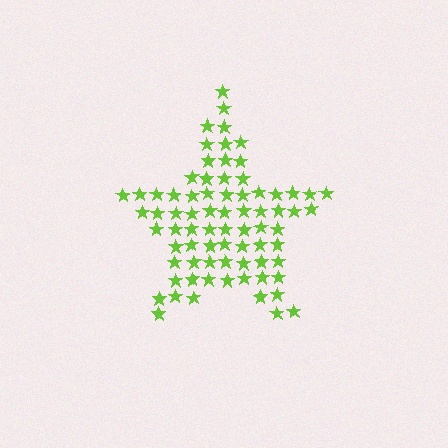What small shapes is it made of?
It is made of small stars.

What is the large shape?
The large shape is a star.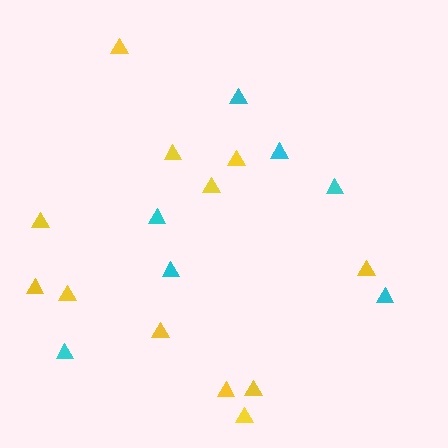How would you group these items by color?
There are 2 groups: one group of yellow triangles (12) and one group of cyan triangles (7).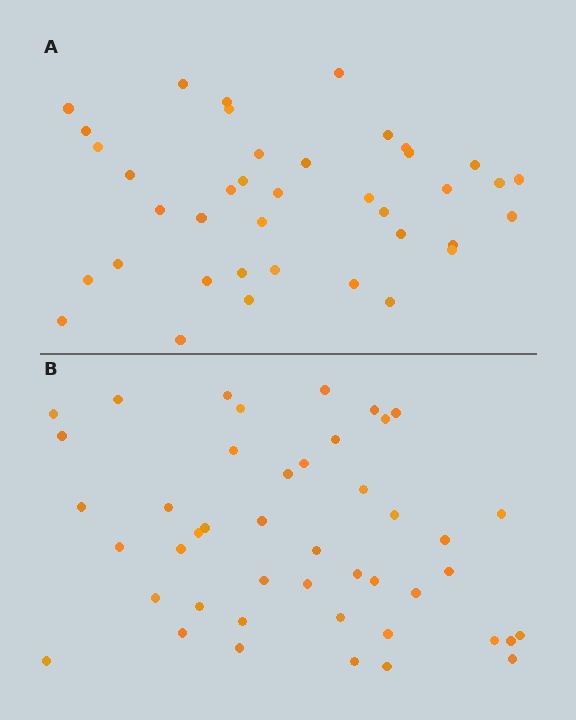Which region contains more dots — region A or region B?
Region B (the bottom region) has more dots.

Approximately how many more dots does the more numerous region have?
Region B has about 6 more dots than region A.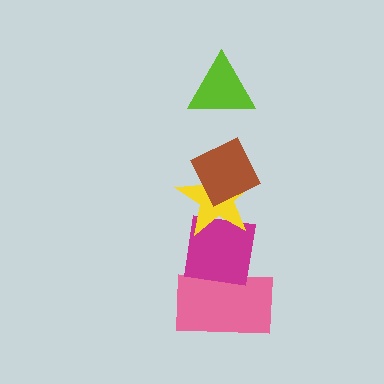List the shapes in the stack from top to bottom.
From top to bottom: the lime triangle, the brown diamond, the yellow star, the magenta square, the pink rectangle.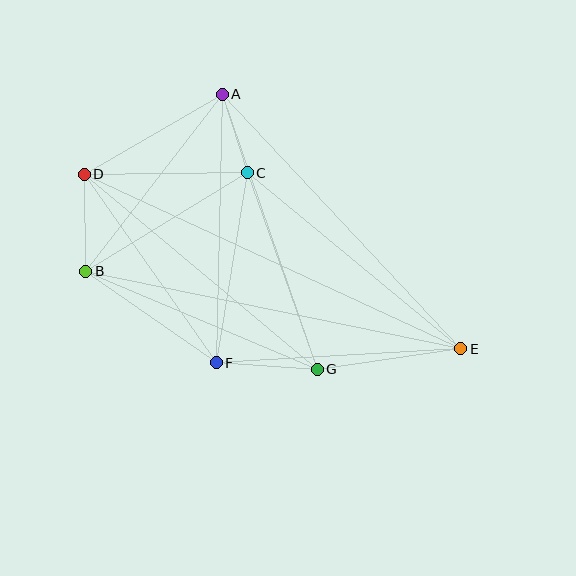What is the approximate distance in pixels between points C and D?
The distance between C and D is approximately 163 pixels.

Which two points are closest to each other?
Points A and C are closest to each other.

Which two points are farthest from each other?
Points D and E are farthest from each other.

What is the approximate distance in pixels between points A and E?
The distance between A and E is approximately 349 pixels.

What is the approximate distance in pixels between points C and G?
The distance between C and G is approximately 209 pixels.